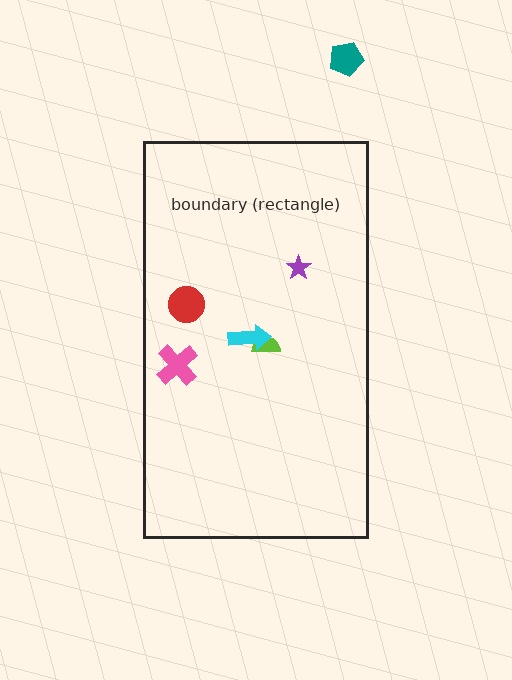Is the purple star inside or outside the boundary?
Inside.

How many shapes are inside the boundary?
5 inside, 1 outside.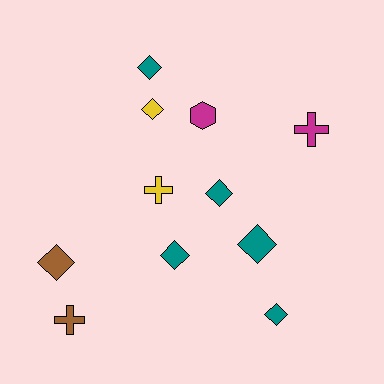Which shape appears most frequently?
Diamond, with 7 objects.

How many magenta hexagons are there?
There is 1 magenta hexagon.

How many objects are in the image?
There are 11 objects.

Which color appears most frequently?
Teal, with 5 objects.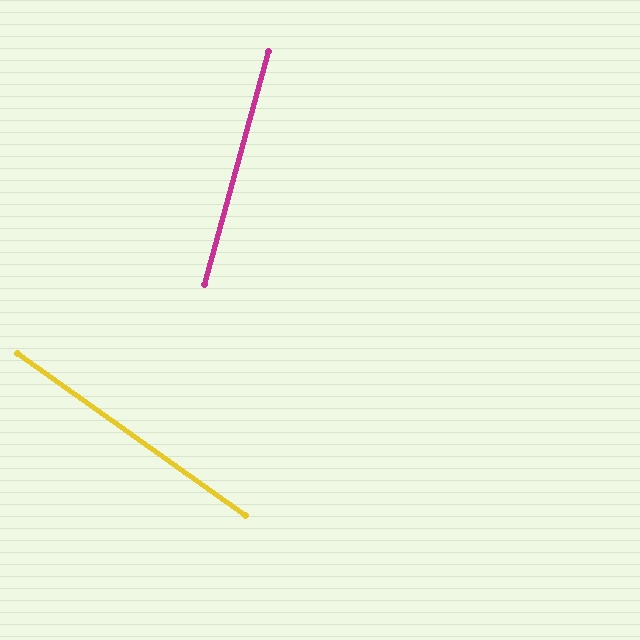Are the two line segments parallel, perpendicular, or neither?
Neither parallel nor perpendicular — they differ by about 70°.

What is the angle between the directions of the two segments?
Approximately 70 degrees.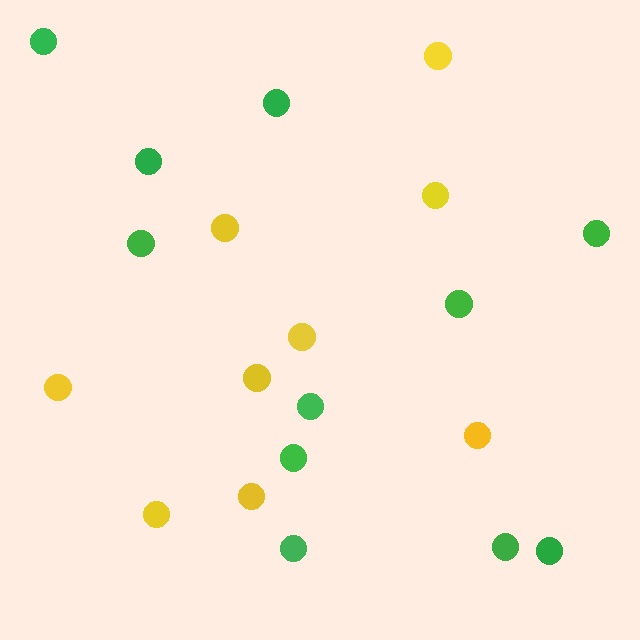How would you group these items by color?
There are 2 groups: one group of yellow circles (9) and one group of green circles (11).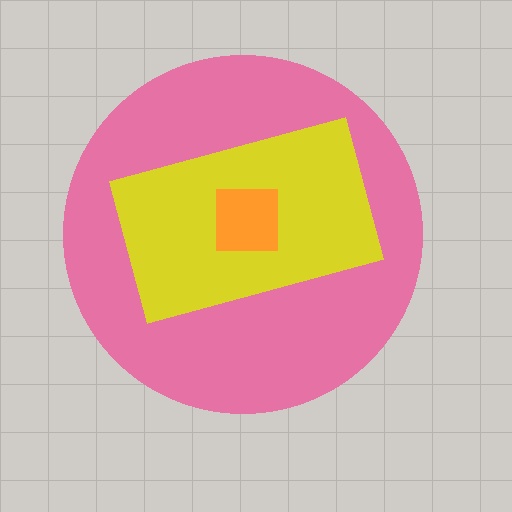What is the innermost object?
The orange square.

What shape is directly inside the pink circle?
The yellow rectangle.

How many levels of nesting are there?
3.